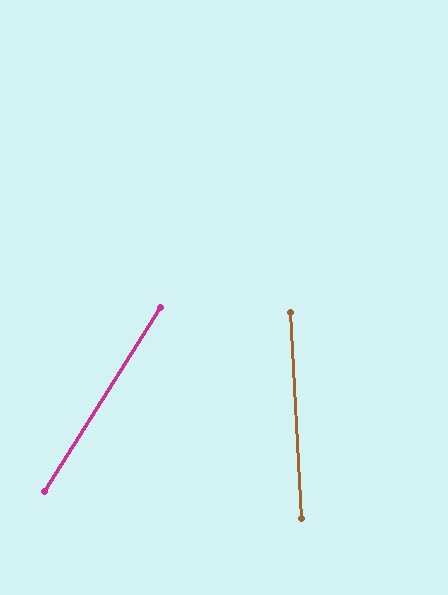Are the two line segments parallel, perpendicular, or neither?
Neither parallel nor perpendicular — they differ by about 35°.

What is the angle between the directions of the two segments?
Approximately 35 degrees.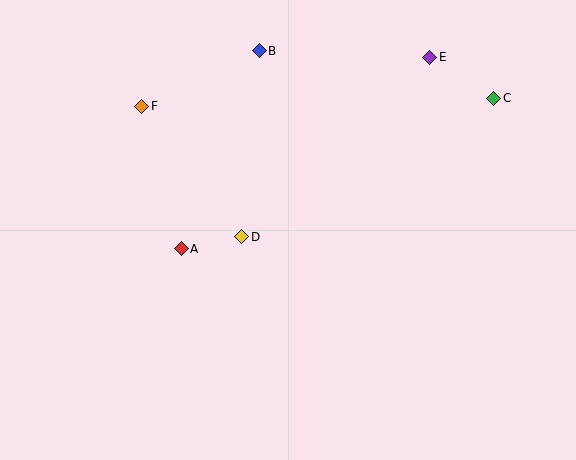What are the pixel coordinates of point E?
Point E is at (430, 57).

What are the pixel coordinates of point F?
Point F is at (142, 106).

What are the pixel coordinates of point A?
Point A is at (181, 249).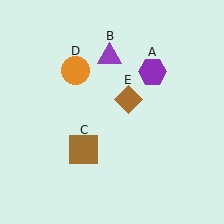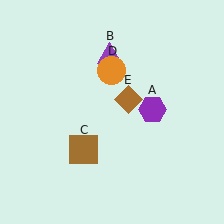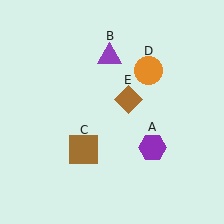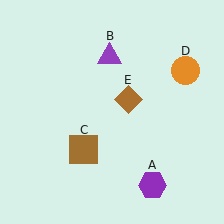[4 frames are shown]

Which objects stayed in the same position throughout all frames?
Purple triangle (object B) and brown square (object C) and brown diamond (object E) remained stationary.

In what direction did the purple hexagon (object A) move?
The purple hexagon (object A) moved down.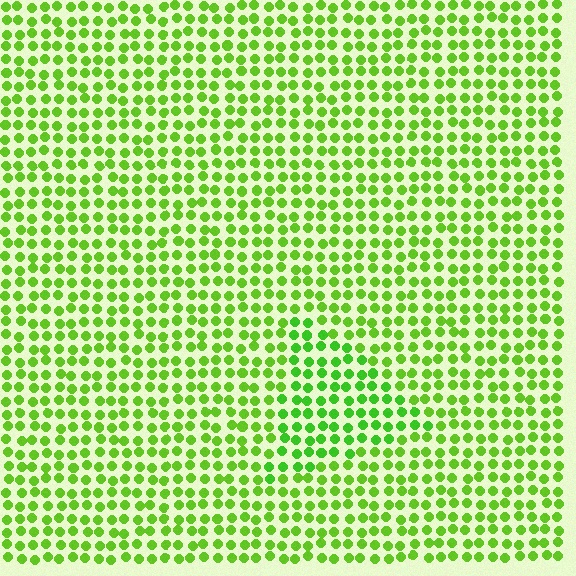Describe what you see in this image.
The image is filled with small lime elements in a uniform arrangement. A triangle-shaped region is visible where the elements are tinted to a slightly different hue, forming a subtle color boundary.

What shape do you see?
I see a triangle.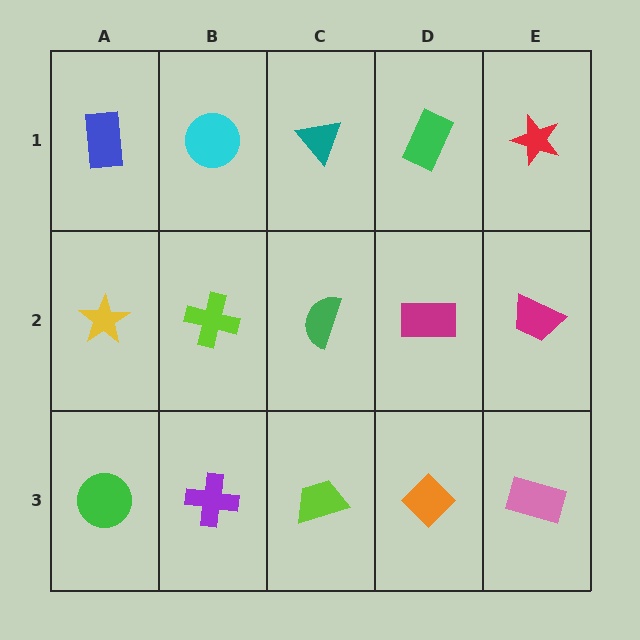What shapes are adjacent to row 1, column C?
A green semicircle (row 2, column C), a cyan circle (row 1, column B), a green rectangle (row 1, column D).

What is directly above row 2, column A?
A blue rectangle.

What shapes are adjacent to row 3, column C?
A green semicircle (row 2, column C), a purple cross (row 3, column B), an orange diamond (row 3, column D).